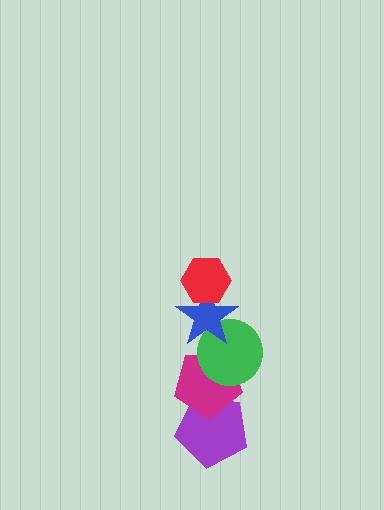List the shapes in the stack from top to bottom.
From top to bottom: the red hexagon, the blue star, the green circle, the magenta pentagon, the purple pentagon.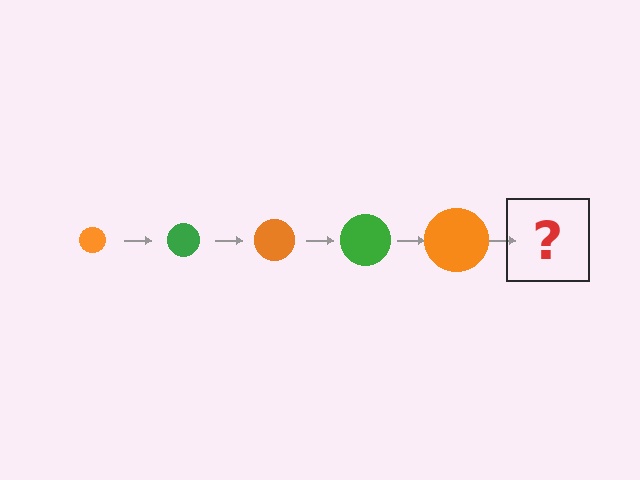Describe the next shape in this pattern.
It should be a green circle, larger than the previous one.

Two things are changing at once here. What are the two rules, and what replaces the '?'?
The two rules are that the circle grows larger each step and the color cycles through orange and green. The '?' should be a green circle, larger than the previous one.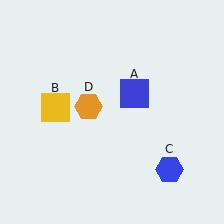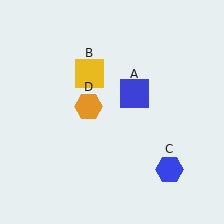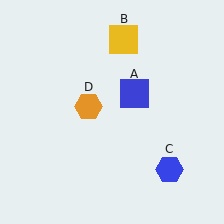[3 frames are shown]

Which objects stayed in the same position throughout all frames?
Blue square (object A) and blue hexagon (object C) and orange hexagon (object D) remained stationary.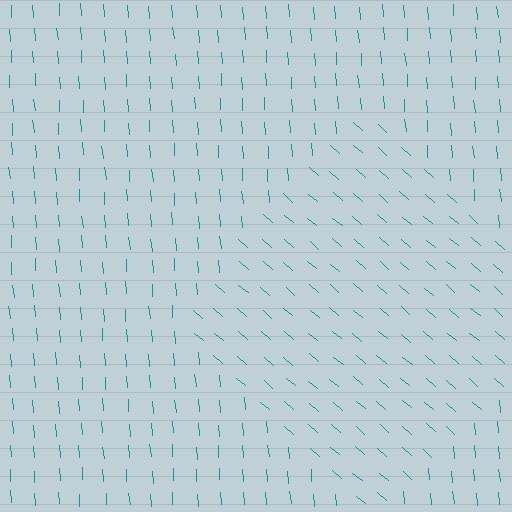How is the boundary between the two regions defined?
The boundary is defined purely by a change in line orientation (approximately 45 degrees difference). All lines are the same color and thickness.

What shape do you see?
I see a diamond.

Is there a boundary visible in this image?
Yes, there is a texture boundary formed by a change in line orientation.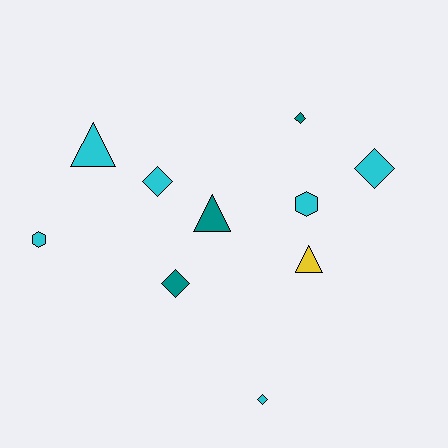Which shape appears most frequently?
Diamond, with 5 objects.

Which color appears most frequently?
Cyan, with 6 objects.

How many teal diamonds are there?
There are 2 teal diamonds.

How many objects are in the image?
There are 10 objects.